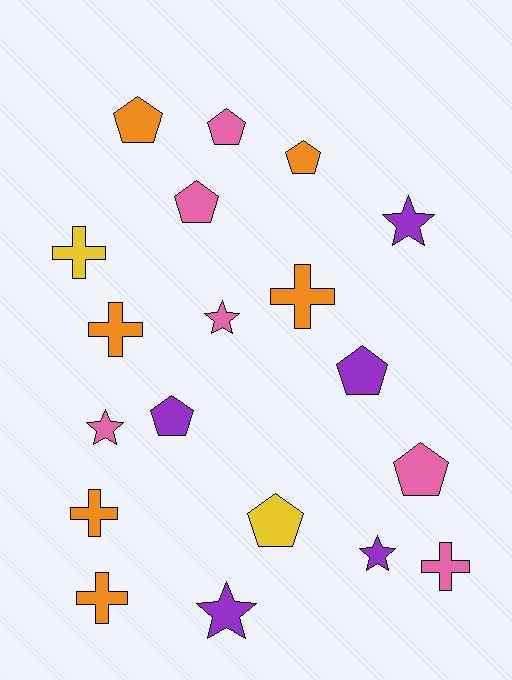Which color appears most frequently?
Orange, with 6 objects.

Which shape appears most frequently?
Pentagon, with 8 objects.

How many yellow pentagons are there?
There is 1 yellow pentagon.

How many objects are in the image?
There are 19 objects.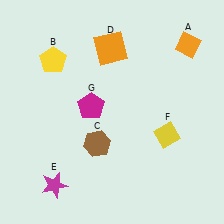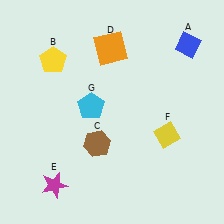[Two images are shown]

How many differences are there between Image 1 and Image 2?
There are 2 differences between the two images.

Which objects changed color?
A changed from orange to blue. G changed from magenta to cyan.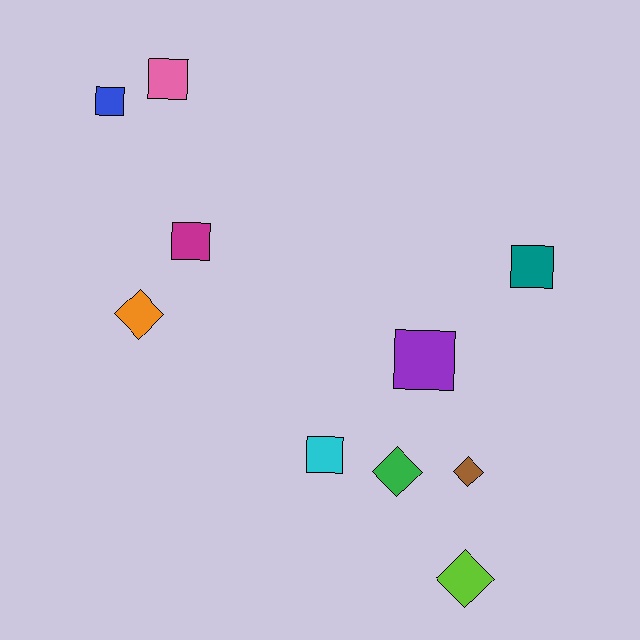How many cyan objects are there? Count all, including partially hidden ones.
There is 1 cyan object.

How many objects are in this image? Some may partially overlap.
There are 10 objects.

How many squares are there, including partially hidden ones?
There are 6 squares.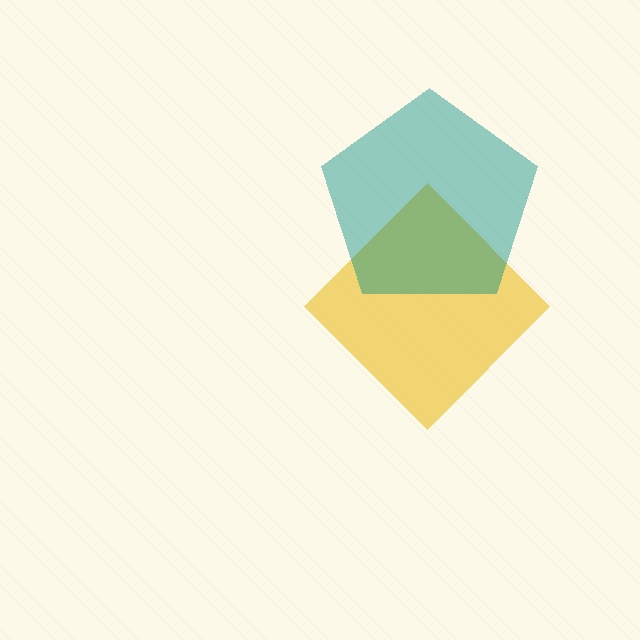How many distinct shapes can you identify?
There are 2 distinct shapes: a yellow diamond, a teal pentagon.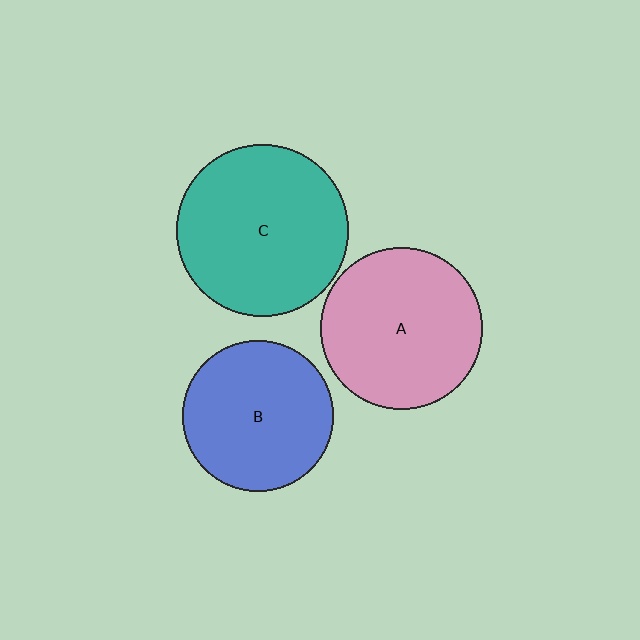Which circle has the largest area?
Circle C (teal).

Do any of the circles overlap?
No, none of the circles overlap.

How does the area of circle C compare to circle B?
Approximately 1.3 times.